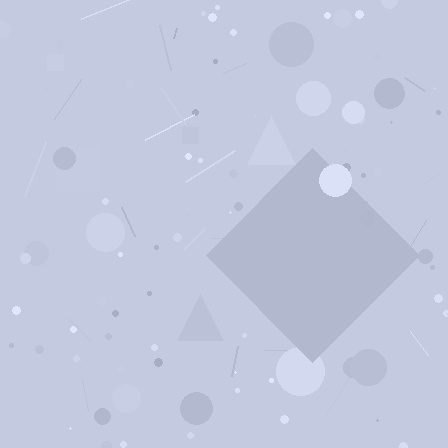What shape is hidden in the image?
A diamond is hidden in the image.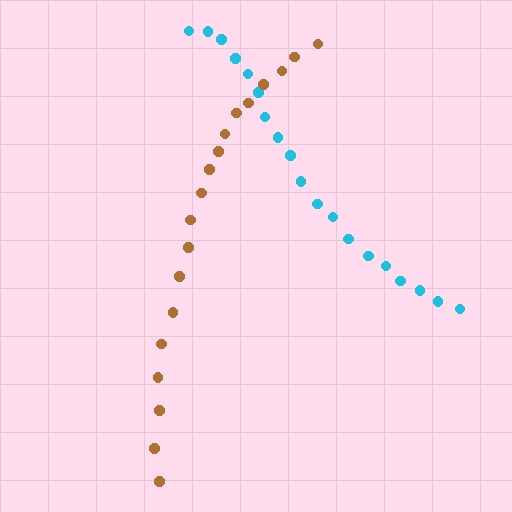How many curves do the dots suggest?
There are 2 distinct paths.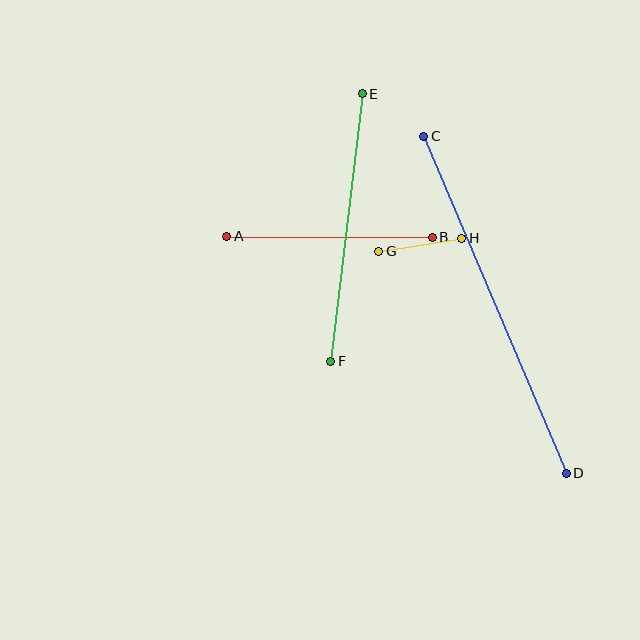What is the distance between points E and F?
The distance is approximately 269 pixels.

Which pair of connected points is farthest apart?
Points C and D are farthest apart.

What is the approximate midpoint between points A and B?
The midpoint is at approximately (330, 237) pixels.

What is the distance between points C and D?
The distance is approximately 366 pixels.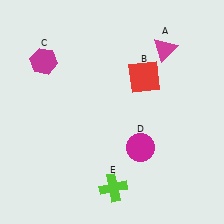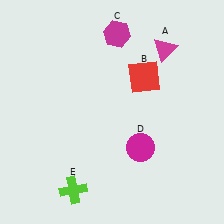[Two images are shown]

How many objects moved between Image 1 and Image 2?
2 objects moved between the two images.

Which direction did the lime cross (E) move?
The lime cross (E) moved left.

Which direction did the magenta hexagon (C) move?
The magenta hexagon (C) moved right.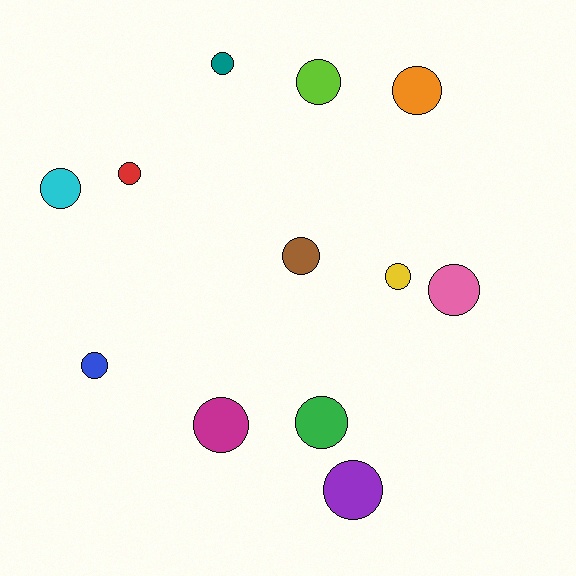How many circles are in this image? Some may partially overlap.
There are 12 circles.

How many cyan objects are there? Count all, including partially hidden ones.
There is 1 cyan object.